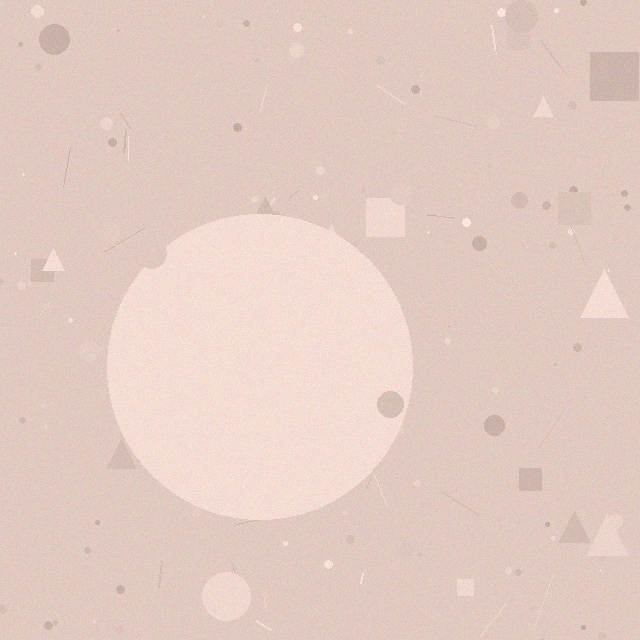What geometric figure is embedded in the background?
A circle is embedded in the background.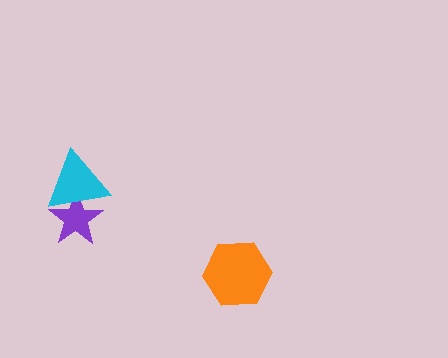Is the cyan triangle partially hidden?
No, no other shape covers it.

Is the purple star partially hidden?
Yes, it is partially covered by another shape.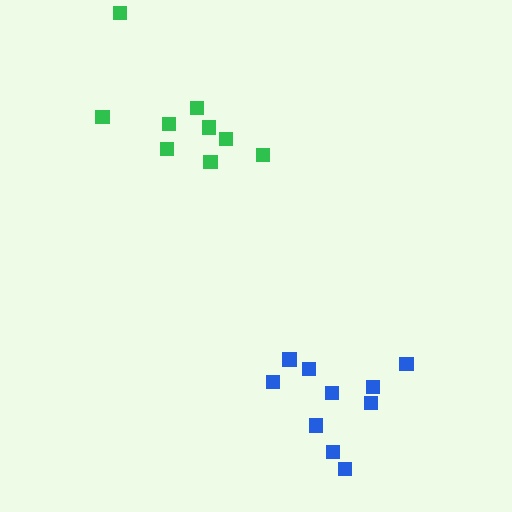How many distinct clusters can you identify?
There are 2 distinct clusters.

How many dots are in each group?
Group 1: 9 dots, Group 2: 10 dots (19 total).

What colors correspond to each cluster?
The clusters are colored: green, blue.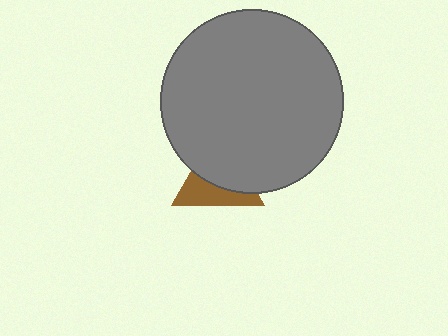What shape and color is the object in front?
The object in front is a gray circle.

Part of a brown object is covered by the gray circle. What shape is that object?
It is a triangle.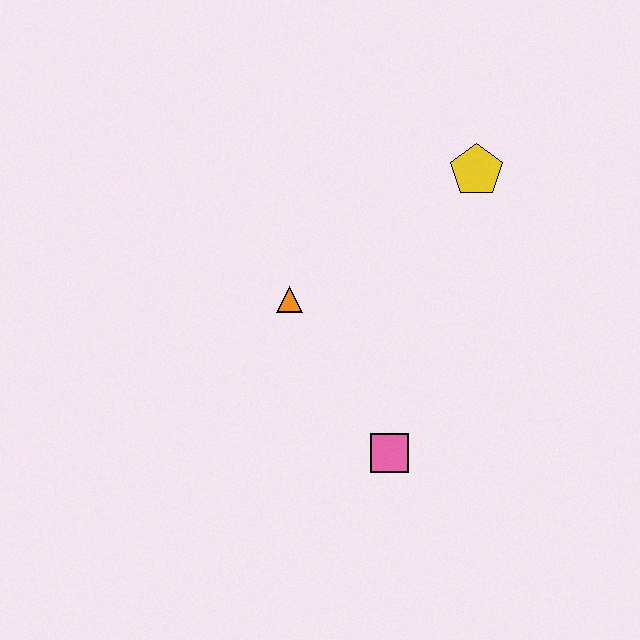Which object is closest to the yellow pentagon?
The orange triangle is closest to the yellow pentagon.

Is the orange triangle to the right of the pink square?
No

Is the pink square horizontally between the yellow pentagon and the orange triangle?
Yes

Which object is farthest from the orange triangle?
The yellow pentagon is farthest from the orange triangle.